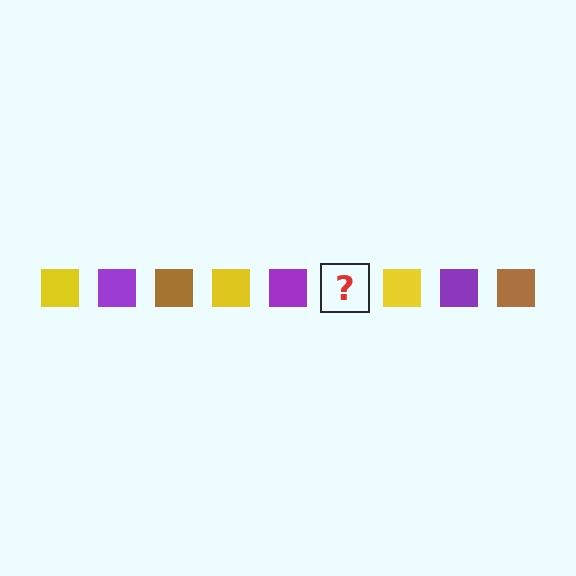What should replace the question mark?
The question mark should be replaced with a brown square.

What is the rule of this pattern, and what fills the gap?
The rule is that the pattern cycles through yellow, purple, brown squares. The gap should be filled with a brown square.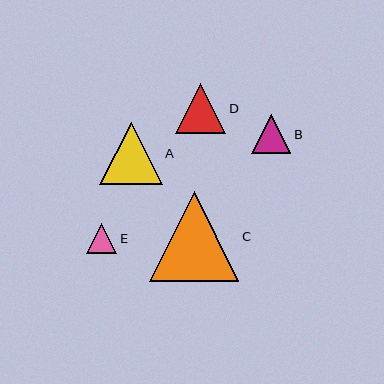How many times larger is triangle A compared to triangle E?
Triangle A is approximately 2.1 times the size of triangle E.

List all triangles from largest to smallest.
From largest to smallest: C, A, D, B, E.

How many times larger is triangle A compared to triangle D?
Triangle A is approximately 1.2 times the size of triangle D.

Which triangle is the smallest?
Triangle E is the smallest with a size of approximately 30 pixels.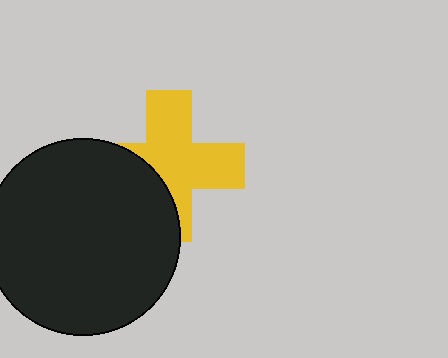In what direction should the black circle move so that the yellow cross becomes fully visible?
The black circle should move left. That is the shortest direction to clear the overlap and leave the yellow cross fully visible.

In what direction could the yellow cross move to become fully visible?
The yellow cross could move right. That would shift it out from behind the black circle entirely.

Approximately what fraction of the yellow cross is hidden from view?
Roughly 35% of the yellow cross is hidden behind the black circle.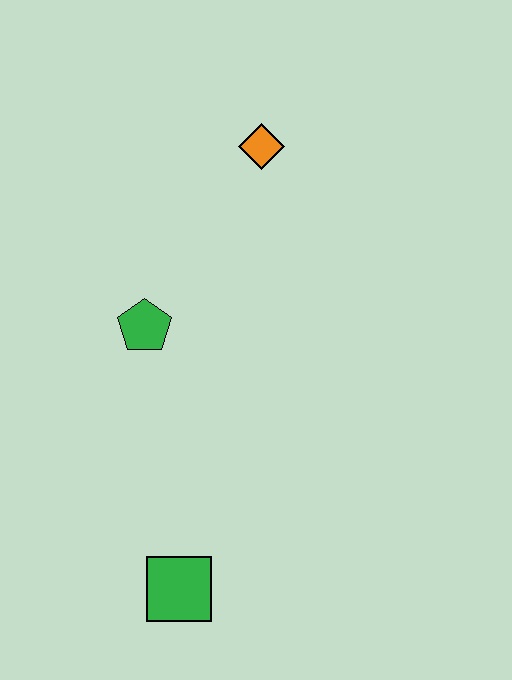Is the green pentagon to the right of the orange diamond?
No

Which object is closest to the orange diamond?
The green pentagon is closest to the orange diamond.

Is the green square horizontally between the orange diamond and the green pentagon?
Yes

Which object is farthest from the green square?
The orange diamond is farthest from the green square.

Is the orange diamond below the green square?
No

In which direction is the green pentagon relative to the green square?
The green pentagon is above the green square.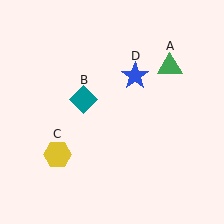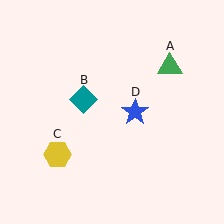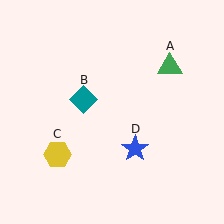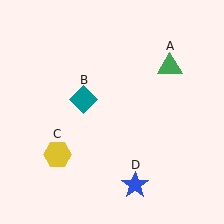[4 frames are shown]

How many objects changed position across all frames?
1 object changed position: blue star (object D).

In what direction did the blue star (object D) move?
The blue star (object D) moved down.